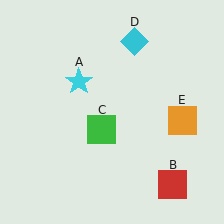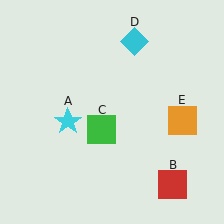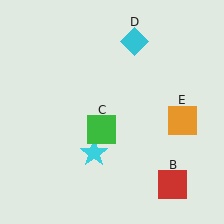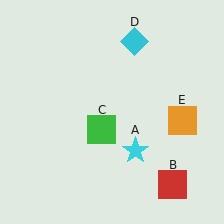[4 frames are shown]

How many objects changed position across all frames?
1 object changed position: cyan star (object A).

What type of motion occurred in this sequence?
The cyan star (object A) rotated counterclockwise around the center of the scene.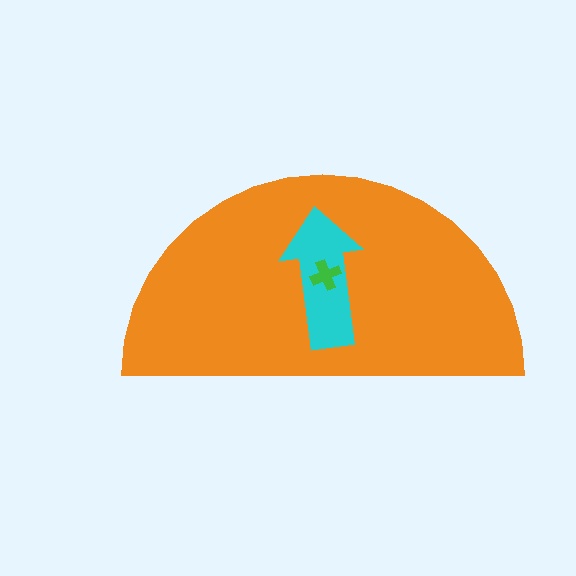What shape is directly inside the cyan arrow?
The green cross.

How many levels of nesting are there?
3.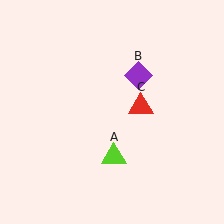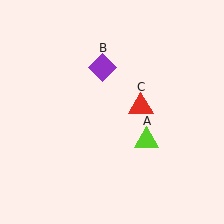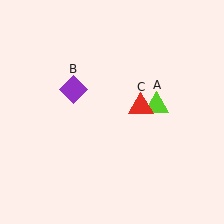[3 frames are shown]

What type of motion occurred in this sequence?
The lime triangle (object A), purple diamond (object B) rotated counterclockwise around the center of the scene.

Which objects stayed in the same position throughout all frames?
Red triangle (object C) remained stationary.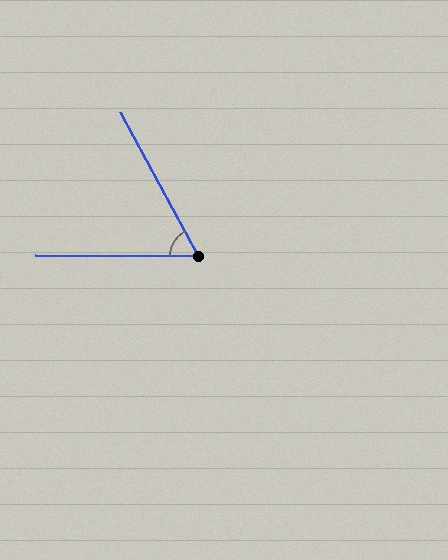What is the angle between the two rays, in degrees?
Approximately 61 degrees.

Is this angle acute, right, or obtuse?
It is acute.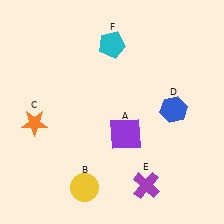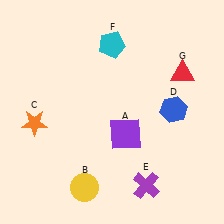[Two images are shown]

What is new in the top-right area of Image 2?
A red triangle (G) was added in the top-right area of Image 2.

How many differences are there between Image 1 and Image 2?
There is 1 difference between the two images.